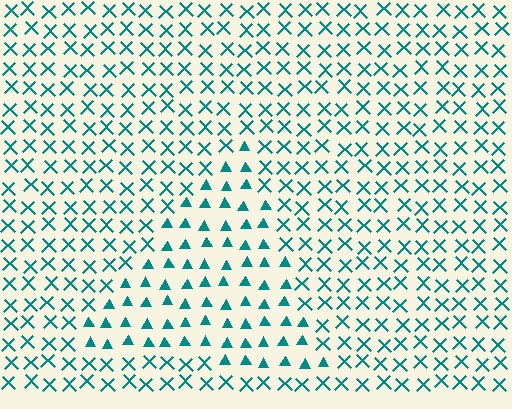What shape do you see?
I see a triangle.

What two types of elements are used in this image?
The image uses triangles inside the triangle region and X marks outside it.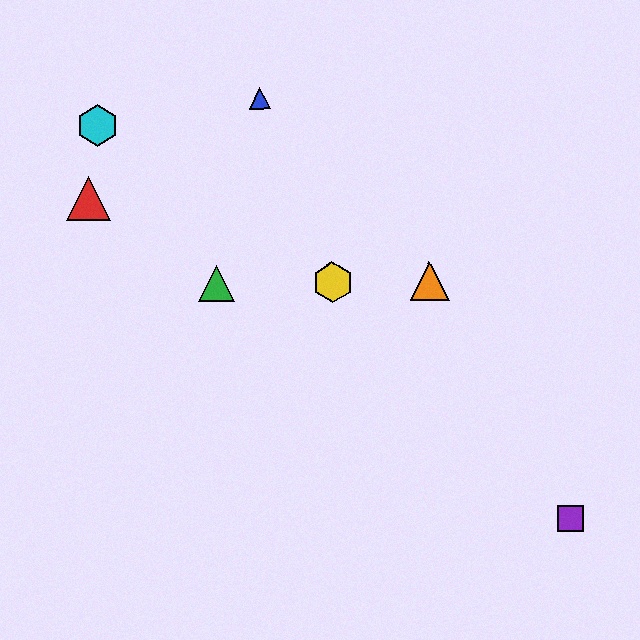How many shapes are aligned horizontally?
3 shapes (the green triangle, the yellow hexagon, the orange triangle) are aligned horizontally.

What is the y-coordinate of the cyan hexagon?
The cyan hexagon is at y≈126.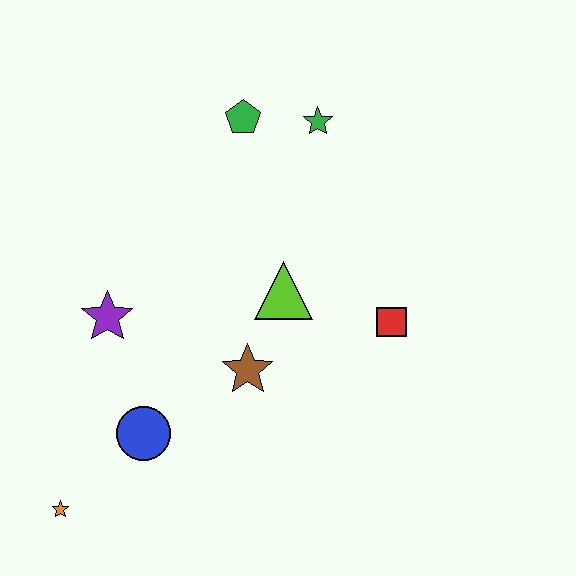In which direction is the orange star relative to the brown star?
The orange star is to the left of the brown star.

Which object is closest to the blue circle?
The orange star is closest to the blue circle.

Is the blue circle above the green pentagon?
No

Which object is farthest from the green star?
The orange star is farthest from the green star.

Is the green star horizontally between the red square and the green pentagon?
Yes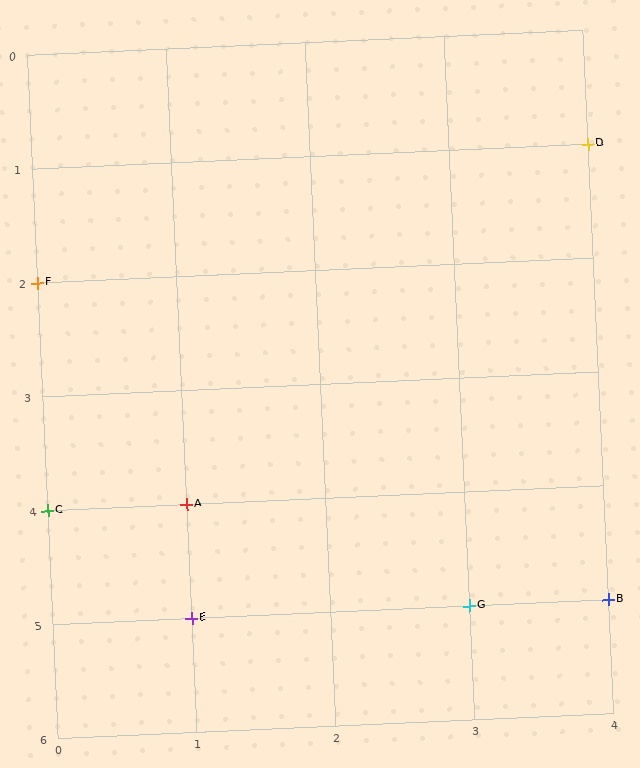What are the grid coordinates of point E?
Point E is at grid coordinates (1, 5).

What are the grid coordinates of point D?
Point D is at grid coordinates (4, 1).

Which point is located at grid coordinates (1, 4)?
Point A is at (1, 4).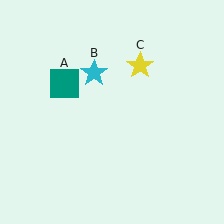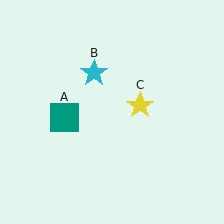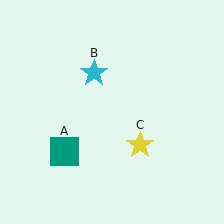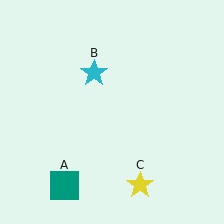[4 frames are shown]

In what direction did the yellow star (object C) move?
The yellow star (object C) moved down.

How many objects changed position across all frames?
2 objects changed position: teal square (object A), yellow star (object C).